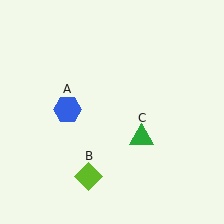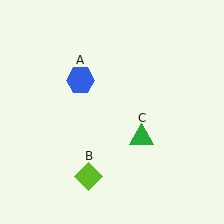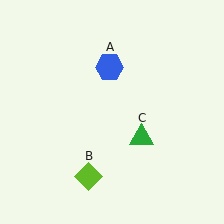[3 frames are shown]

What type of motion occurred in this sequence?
The blue hexagon (object A) rotated clockwise around the center of the scene.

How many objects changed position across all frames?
1 object changed position: blue hexagon (object A).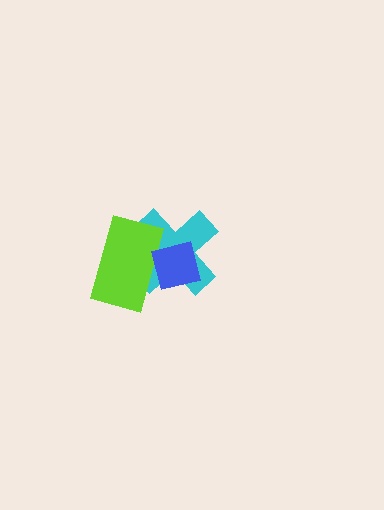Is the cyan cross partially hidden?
Yes, it is partially covered by another shape.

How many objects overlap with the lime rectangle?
2 objects overlap with the lime rectangle.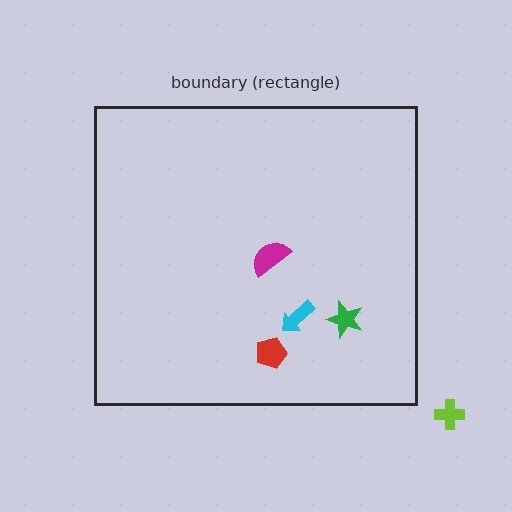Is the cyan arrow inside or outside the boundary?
Inside.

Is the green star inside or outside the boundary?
Inside.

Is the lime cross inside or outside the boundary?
Outside.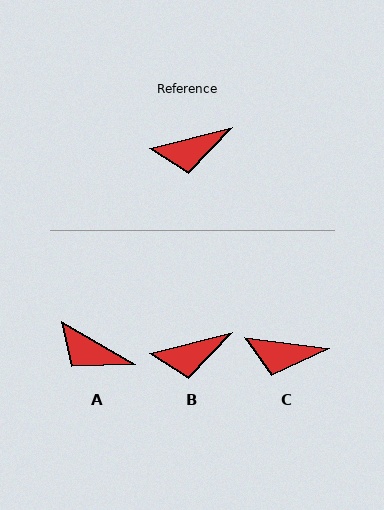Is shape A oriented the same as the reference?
No, it is off by about 45 degrees.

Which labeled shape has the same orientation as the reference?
B.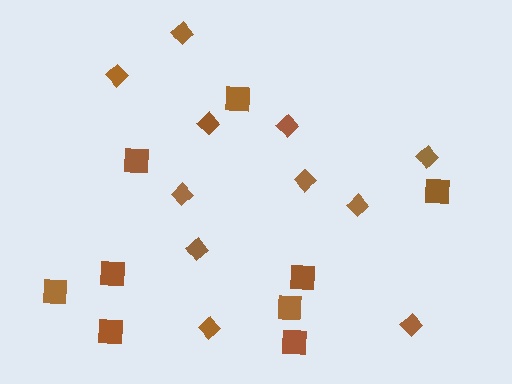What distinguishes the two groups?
There are 2 groups: one group of diamonds (11) and one group of squares (9).